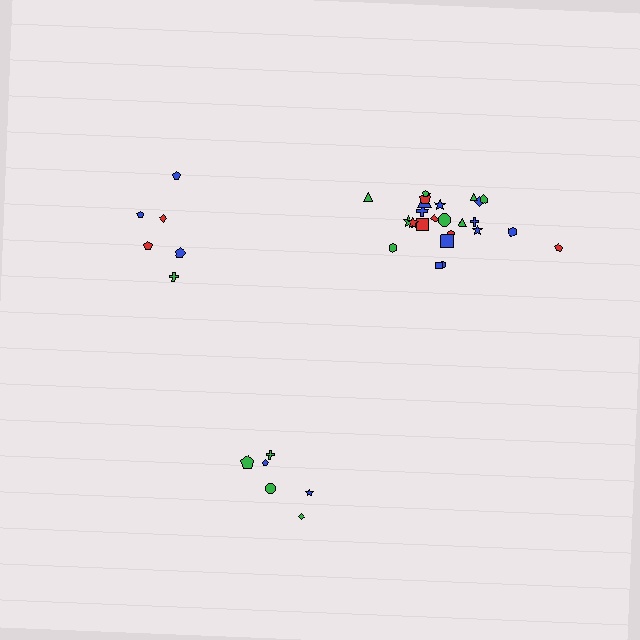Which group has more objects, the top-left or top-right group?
The top-right group.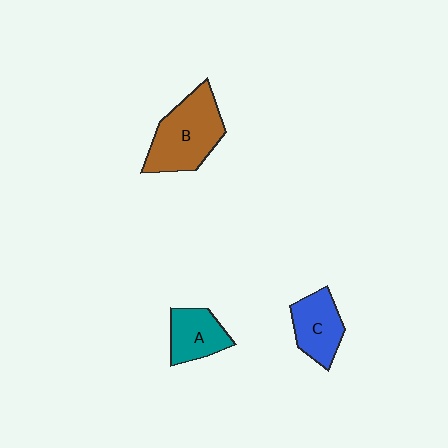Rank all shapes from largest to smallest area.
From largest to smallest: B (brown), C (blue), A (teal).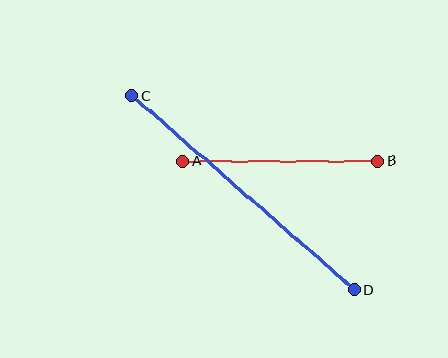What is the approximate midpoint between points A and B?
The midpoint is at approximately (280, 161) pixels.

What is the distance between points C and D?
The distance is approximately 296 pixels.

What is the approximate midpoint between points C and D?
The midpoint is at approximately (243, 193) pixels.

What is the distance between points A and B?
The distance is approximately 195 pixels.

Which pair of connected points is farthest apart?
Points C and D are farthest apart.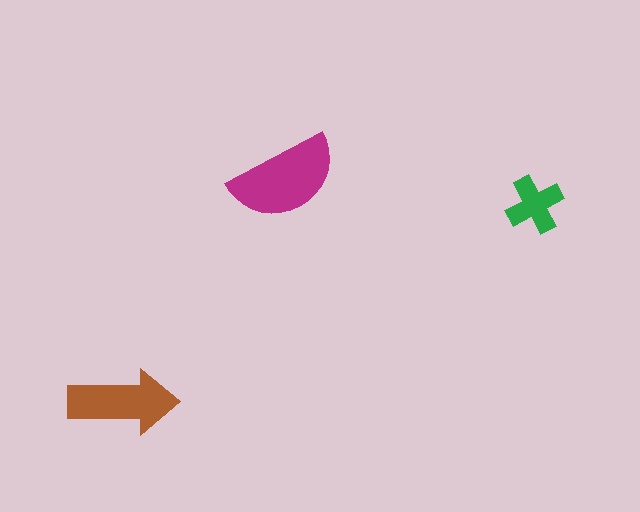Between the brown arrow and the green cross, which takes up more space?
The brown arrow.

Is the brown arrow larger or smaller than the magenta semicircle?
Smaller.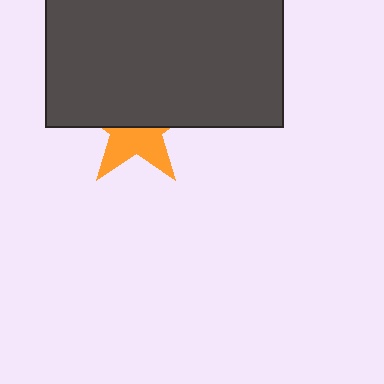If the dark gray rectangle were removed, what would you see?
You would see the complete orange star.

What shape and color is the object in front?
The object in front is a dark gray rectangle.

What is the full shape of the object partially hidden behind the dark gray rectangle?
The partially hidden object is an orange star.